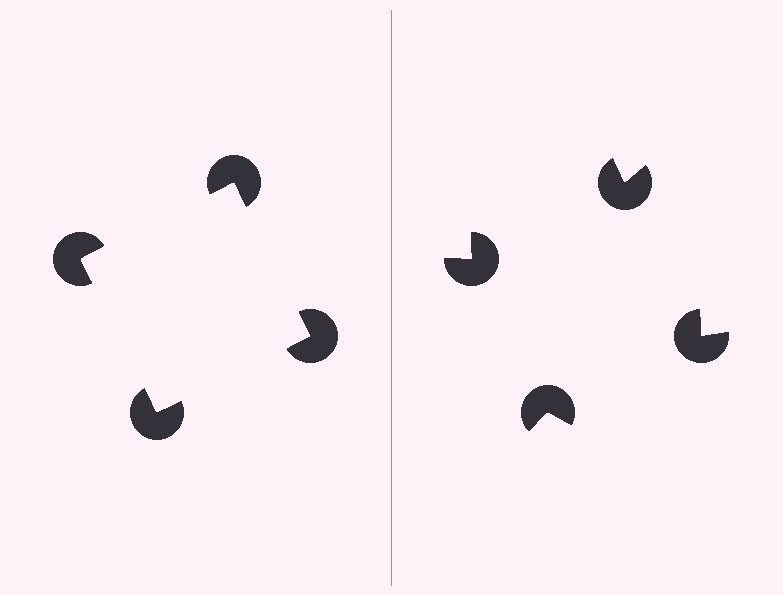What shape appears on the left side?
An illusory square.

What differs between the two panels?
The pac-man discs are positioned identically on both sides; only the wedge orientations differ. On the left they align to a square; on the right they are misaligned.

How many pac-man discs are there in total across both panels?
8 — 4 on each side.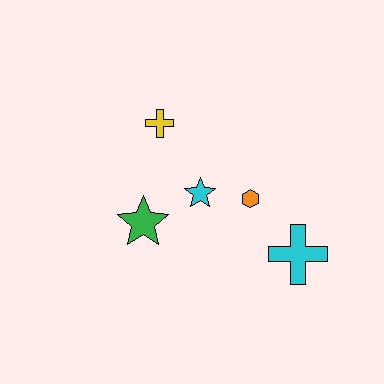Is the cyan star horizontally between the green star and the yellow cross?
No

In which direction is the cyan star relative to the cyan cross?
The cyan star is to the left of the cyan cross.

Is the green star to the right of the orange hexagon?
No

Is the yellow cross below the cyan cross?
No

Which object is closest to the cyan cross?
The orange hexagon is closest to the cyan cross.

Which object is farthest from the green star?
The cyan cross is farthest from the green star.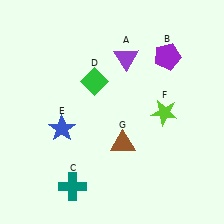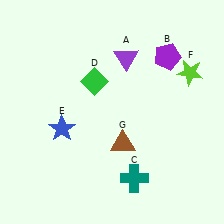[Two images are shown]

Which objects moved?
The objects that moved are: the teal cross (C), the lime star (F).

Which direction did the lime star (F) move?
The lime star (F) moved up.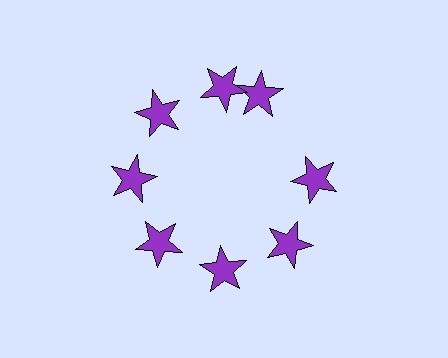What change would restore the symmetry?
The symmetry would be restored by rotating it back into even spacing with its neighbors so that all 8 stars sit at equal angles and equal distance from the center.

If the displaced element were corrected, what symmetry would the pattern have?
It would have 8-fold rotational symmetry — the pattern would map onto itself every 45 degrees.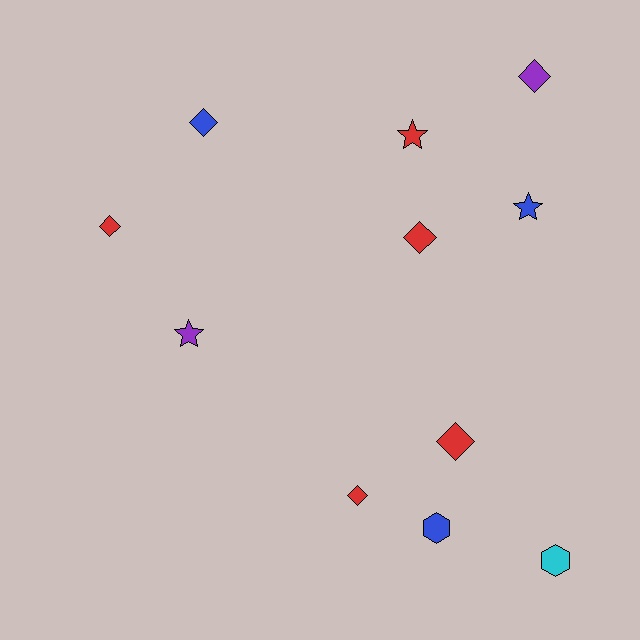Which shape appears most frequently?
Diamond, with 6 objects.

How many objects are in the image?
There are 11 objects.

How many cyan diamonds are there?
There are no cyan diamonds.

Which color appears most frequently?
Red, with 5 objects.